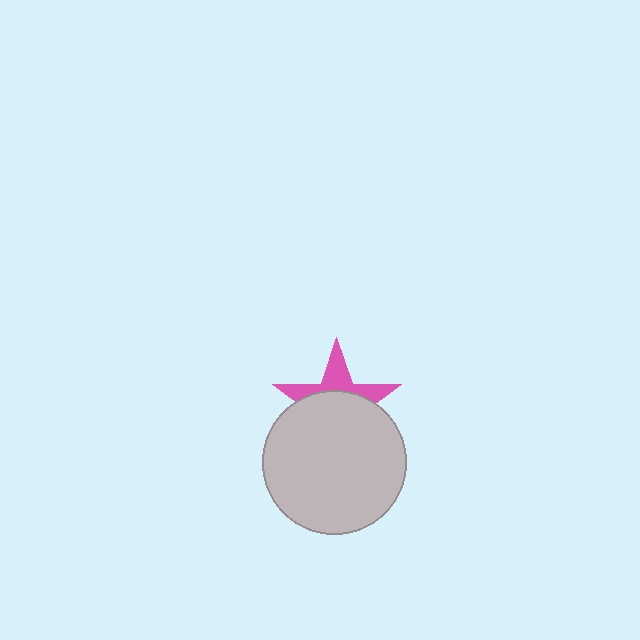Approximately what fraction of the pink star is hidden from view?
Roughly 62% of the pink star is hidden behind the light gray circle.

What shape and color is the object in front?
The object in front is a light gray circle.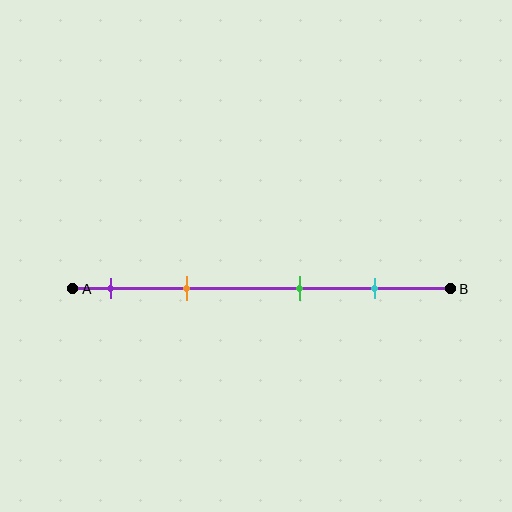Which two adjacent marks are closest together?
The purple and orange marks are the closest adjacent pair.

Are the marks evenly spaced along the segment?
No, the marks are not evenly spaced.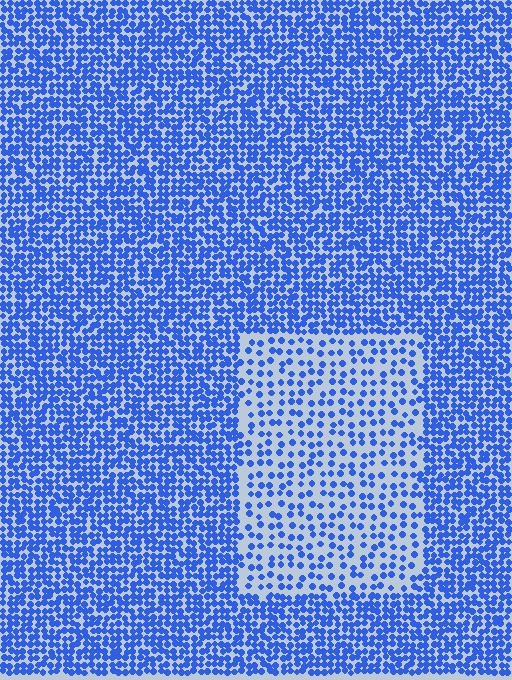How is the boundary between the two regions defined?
The boundary is defined by a change in element density (approximately 2.2x ratio). All elements are the same color, size, and shape.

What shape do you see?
I see a rectangle.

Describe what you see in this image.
The image contains small blue elements arranged at two different densities. A rectangle-shaped region is visible where the elements are less densely packed than the surrounding area.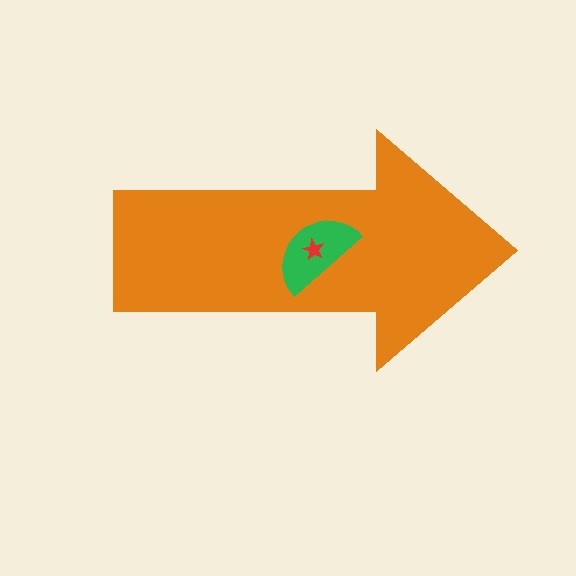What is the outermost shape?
The orange arrow.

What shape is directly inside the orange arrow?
The green semicircle.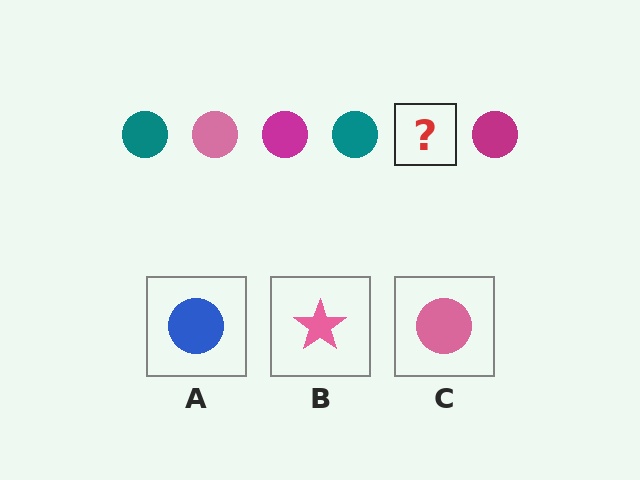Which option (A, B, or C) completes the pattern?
C.